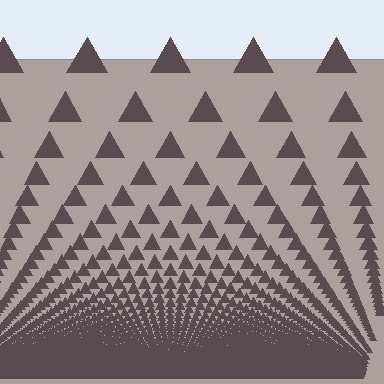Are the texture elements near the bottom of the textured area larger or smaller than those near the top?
Smaller. The gradient is inverted — elements near the bottom are smaller and denser.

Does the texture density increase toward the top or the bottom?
Density increases toward the bottom.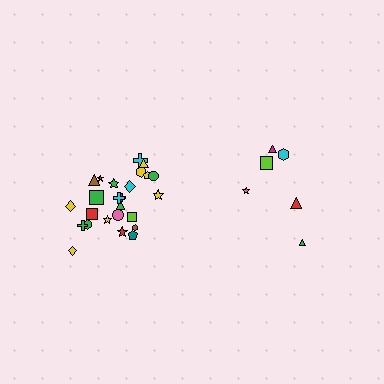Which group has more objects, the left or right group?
The left group.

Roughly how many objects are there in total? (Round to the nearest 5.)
Roughly 30 objects in total.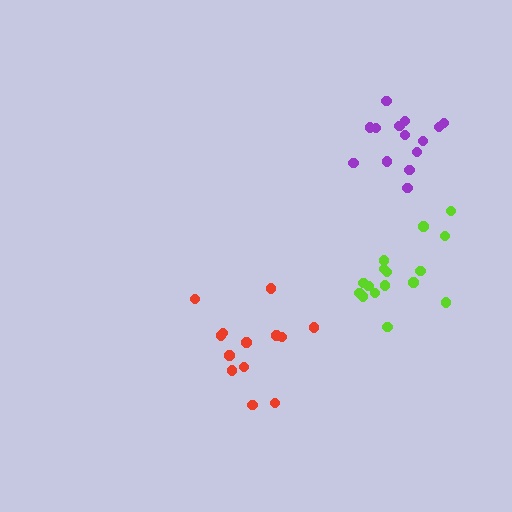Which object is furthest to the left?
The red cluster is leftmost.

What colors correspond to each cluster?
The clusters are colored: red, lime, purple.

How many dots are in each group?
Group 1: 13 dots, Group 2: 16 dots, Group 3: 14 dots (43 total).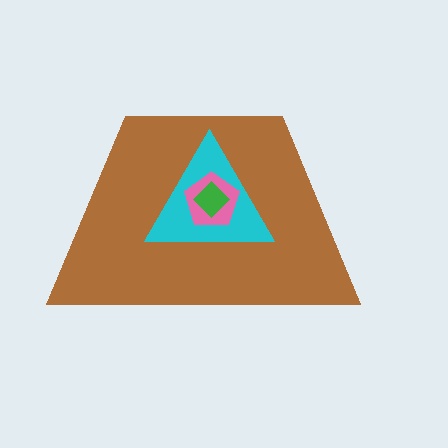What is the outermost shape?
The brown trapezoid.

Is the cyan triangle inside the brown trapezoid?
Yes.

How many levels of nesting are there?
4.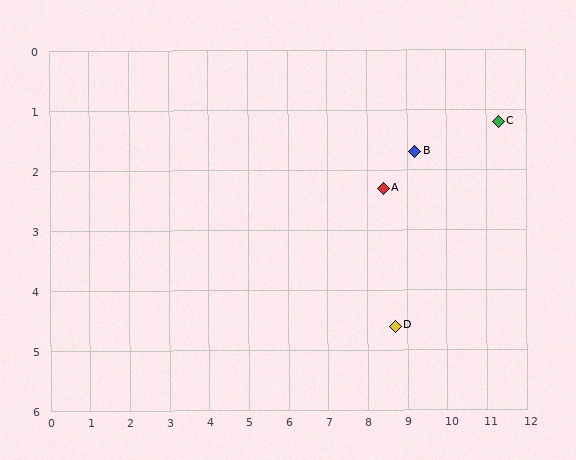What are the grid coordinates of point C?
Point C is at approximately (11.3, 1.2).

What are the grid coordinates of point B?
Point B is at approximately (9.2, 1.7).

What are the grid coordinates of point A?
Point A is at approximately (8.4, 2.3).